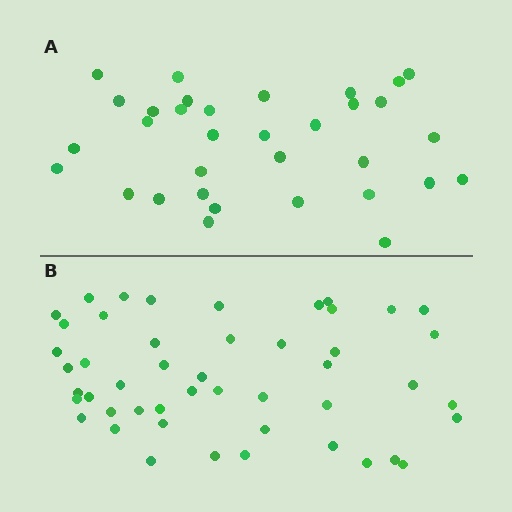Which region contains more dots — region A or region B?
Region B (the bottom region) has more dots.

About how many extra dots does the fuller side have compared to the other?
Region B has approximately 15 more dots than region A.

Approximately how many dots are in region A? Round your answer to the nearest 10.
About 30 dots. (The exact count is 33, which rounds to 30.)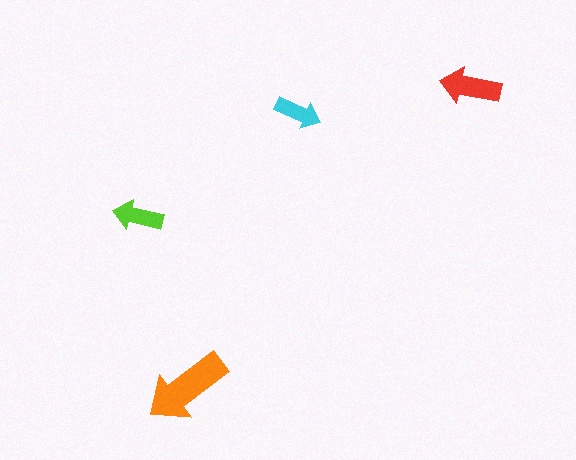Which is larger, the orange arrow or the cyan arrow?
The orange one.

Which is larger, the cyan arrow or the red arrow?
The red one.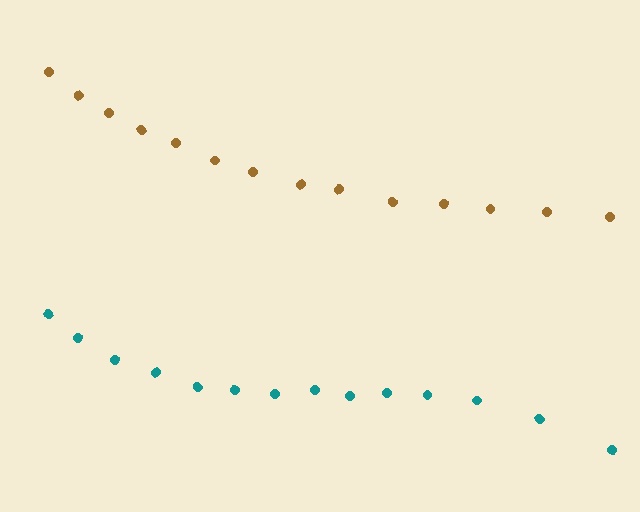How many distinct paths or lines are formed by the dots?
There are 2 distinct paths.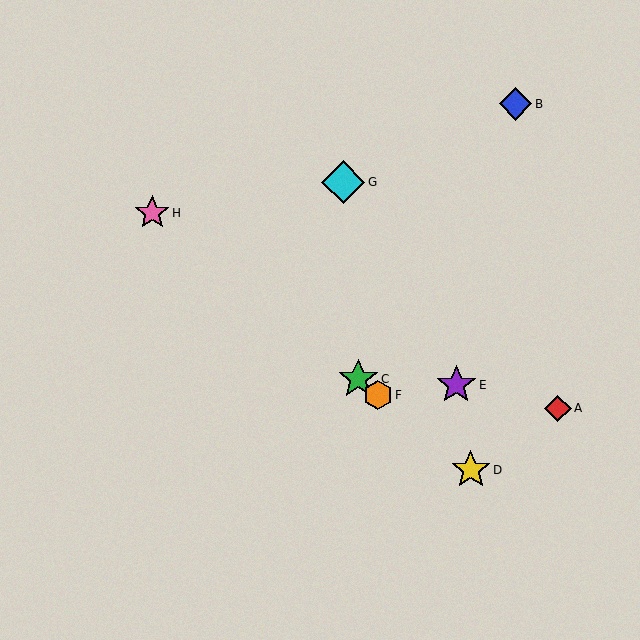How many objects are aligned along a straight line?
4 objects (C, D, F, H) are aligned along a straight line.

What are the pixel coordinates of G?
Object G is at (343, 182).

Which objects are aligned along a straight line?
Objects C, D, F, H are aligned along a straight line.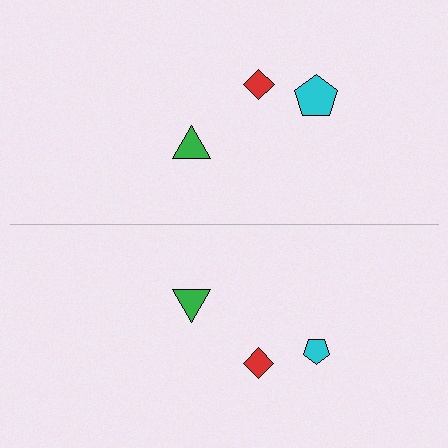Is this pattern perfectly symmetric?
No, the pattern is not perfectly symmetric. The cyan pentagon on the bottom side has a different size than its mirror counterpart.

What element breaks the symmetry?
The cyan pentagon on the bottom side has a different size than its mirror counterpart.